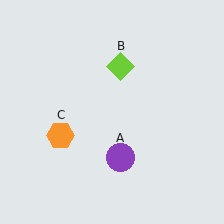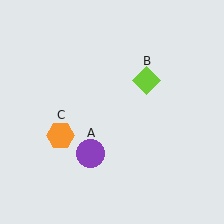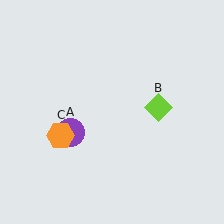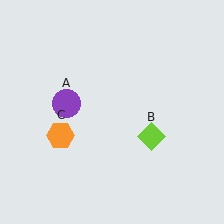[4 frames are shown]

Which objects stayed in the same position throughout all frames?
Orange hexagon (object C) remained stationary.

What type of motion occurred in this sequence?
The purple circle (object A), lime diamond (object B) rotated clockwise around the center of the scene.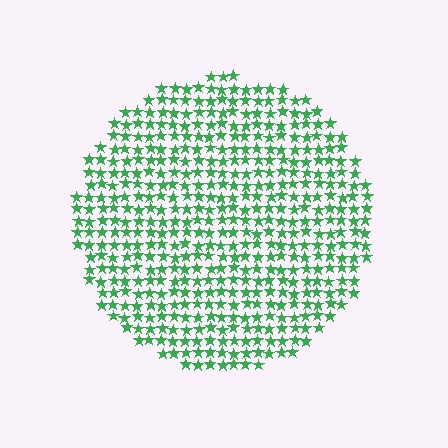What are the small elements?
The small elements are stars.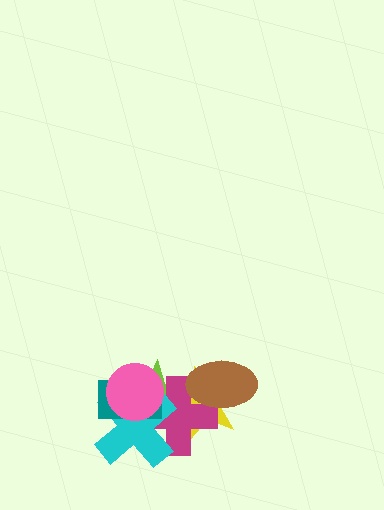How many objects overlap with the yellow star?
4 objects overlap with the yellow star.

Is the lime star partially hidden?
Yes, it is partially covered by another shape.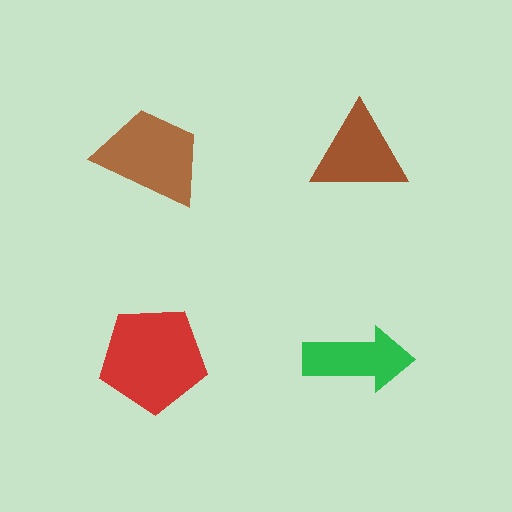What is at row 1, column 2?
A brown triangle.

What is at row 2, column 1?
A red pentagon.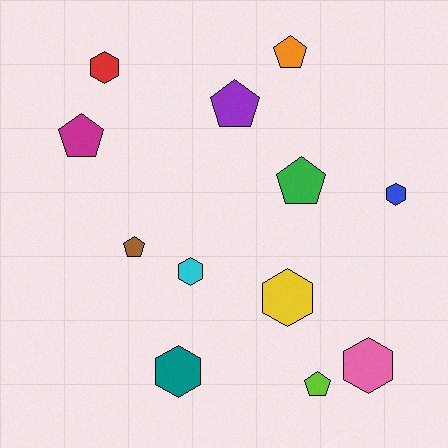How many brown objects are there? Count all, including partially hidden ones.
There is 1 brown object.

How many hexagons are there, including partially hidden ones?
There are 6 hexagons.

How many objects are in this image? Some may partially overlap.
There are 12 objects.